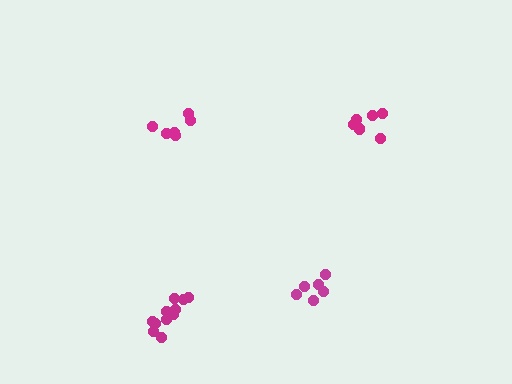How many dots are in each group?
Group 1: 6 dots, Group 2: 11 dots, Group 3: 6 dots, Group 4: 7 dots (30 total).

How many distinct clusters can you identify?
There are 4 distinct clusters.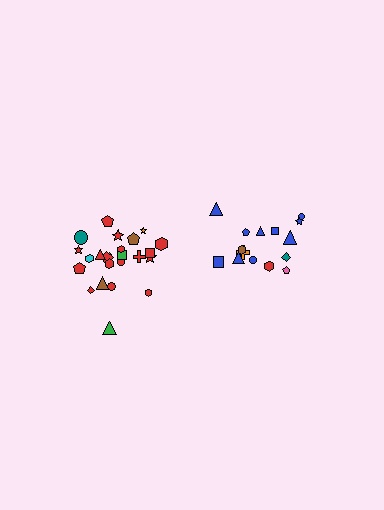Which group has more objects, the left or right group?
The left group.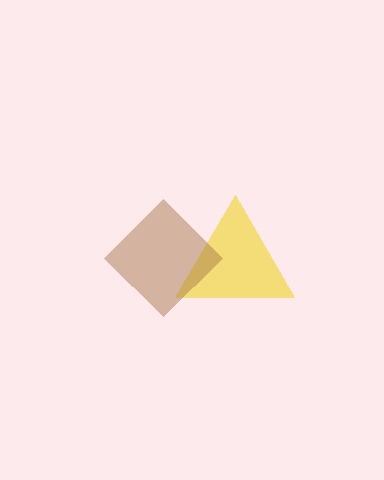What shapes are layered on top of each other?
The layered shapes are: a yellow triangle, a brown diamond.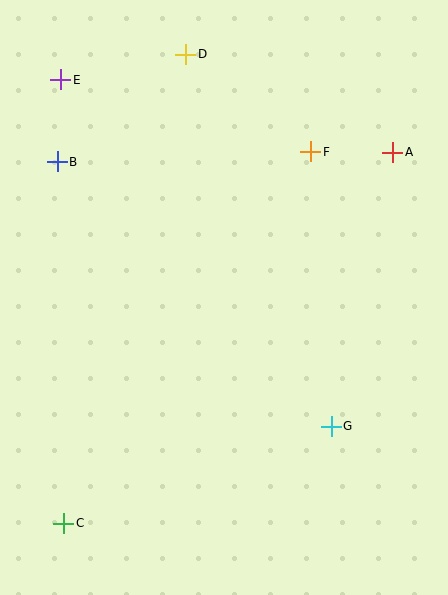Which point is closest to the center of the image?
Point G at (331, 426) is closest to the center.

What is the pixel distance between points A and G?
The distance between A and G is 281 pixels.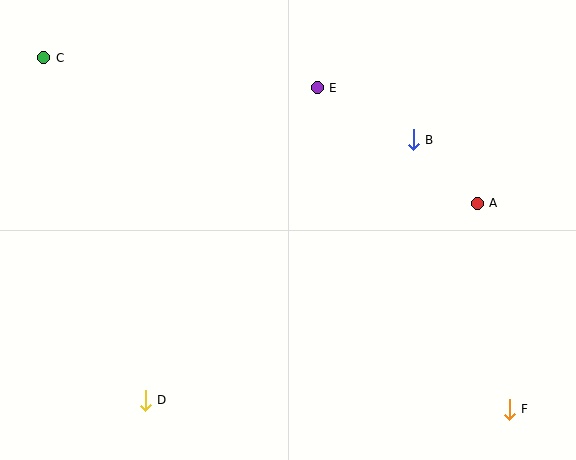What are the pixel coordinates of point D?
Point D is at (145, 400).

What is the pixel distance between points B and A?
The distance between B and A is 90 pixels.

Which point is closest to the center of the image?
Point E at (317, 88) is closest to the center.